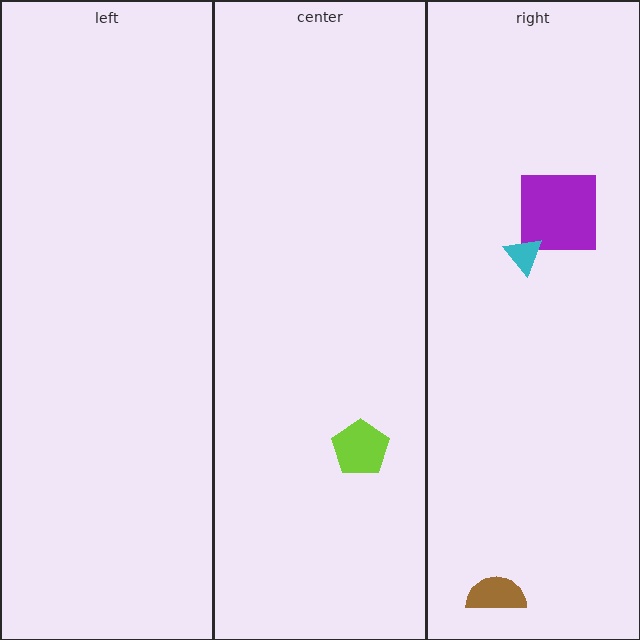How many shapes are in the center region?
1.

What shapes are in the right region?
The brown semicircle, the purple square, the cyan triangle.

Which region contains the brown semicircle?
The right region.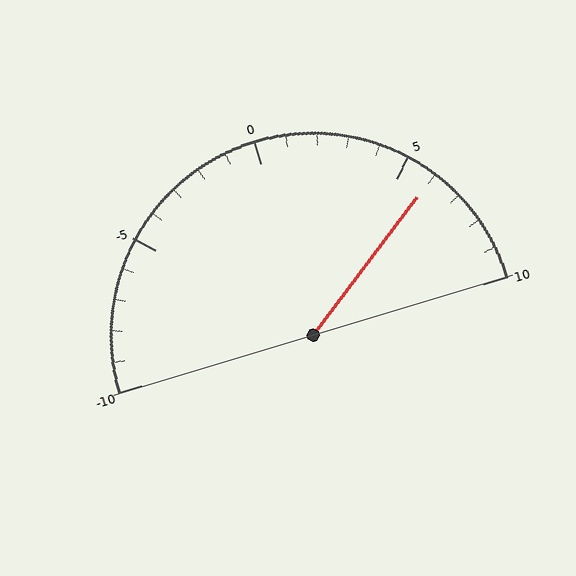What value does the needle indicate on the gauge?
The needle indicates approximately 6.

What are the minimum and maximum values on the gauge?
The gauge ranges from -10 to 10.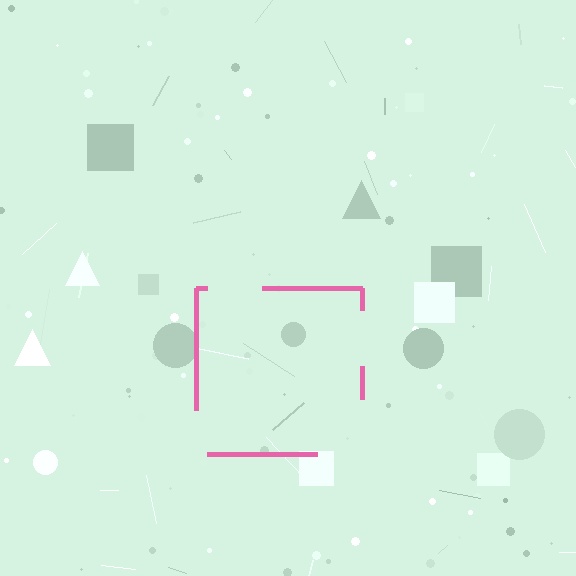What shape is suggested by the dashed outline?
The dashed outline suggests a square.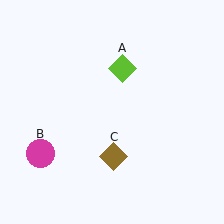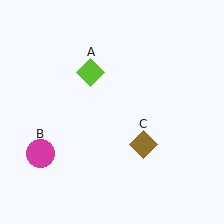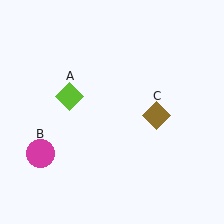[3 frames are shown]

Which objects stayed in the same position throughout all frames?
Magenta circle (object B) remained stationary.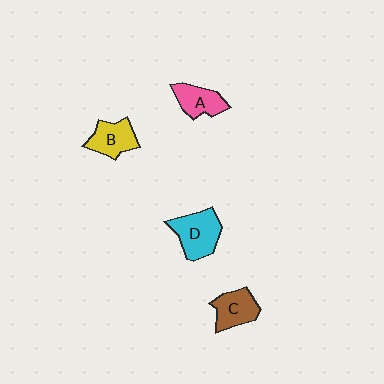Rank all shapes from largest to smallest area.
From largest to smallest: D (cyan), C (brown), B (yellow), A (pink).